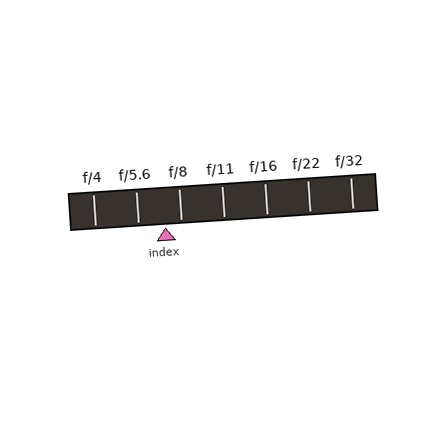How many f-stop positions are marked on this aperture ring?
There are 7 f-stop positions marked.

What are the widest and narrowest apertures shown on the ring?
The widest aperture shown is f/4 and the narrowest is f/32.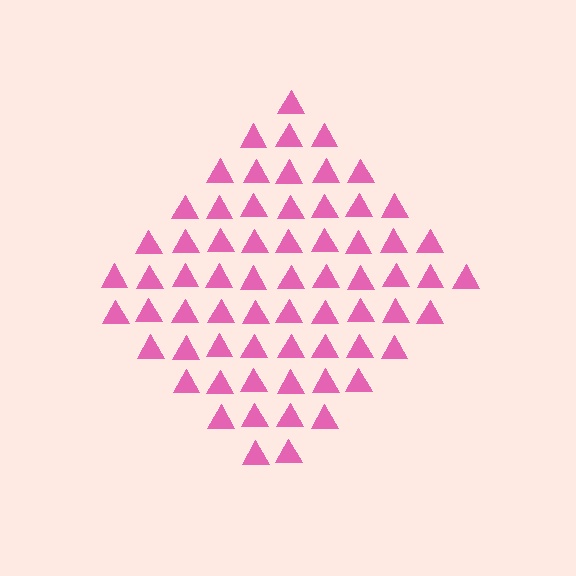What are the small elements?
The small elements are triangles.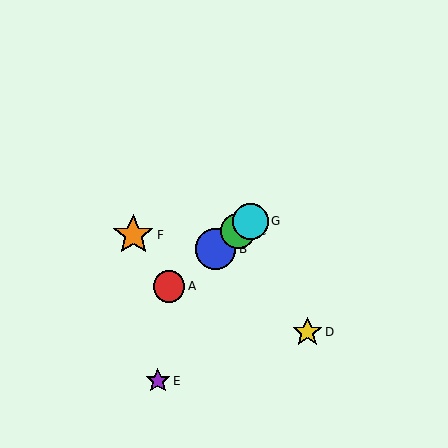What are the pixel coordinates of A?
Object A is at (169, 286).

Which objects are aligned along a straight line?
Objects A, B, C, G are aligned along a straight line.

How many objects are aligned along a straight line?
4 objects (A, B, C, G) are aligned along a straight line.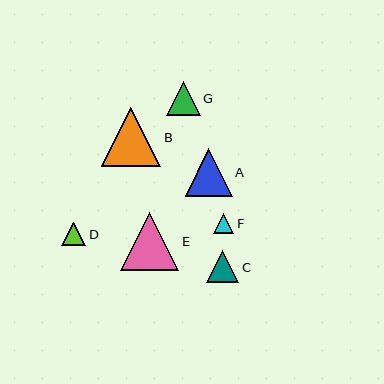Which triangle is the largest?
Triangle B is the largest with a size of approximately 60 pixels.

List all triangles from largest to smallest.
From largest to smallest: B, E, A, G, C, D, F.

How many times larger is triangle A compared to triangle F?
Triangle A is approximately 2.3 times the size of triangle F.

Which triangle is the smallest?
Triangle F is the smallest with a size of approximately 20 pixels.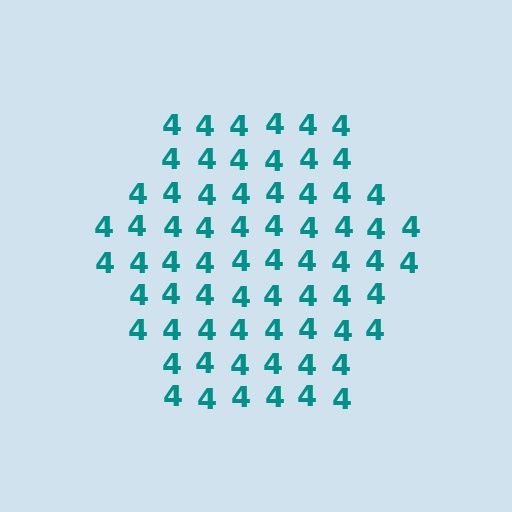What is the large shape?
The large shape is a hexagon.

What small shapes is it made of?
It is made of small digit 4's.